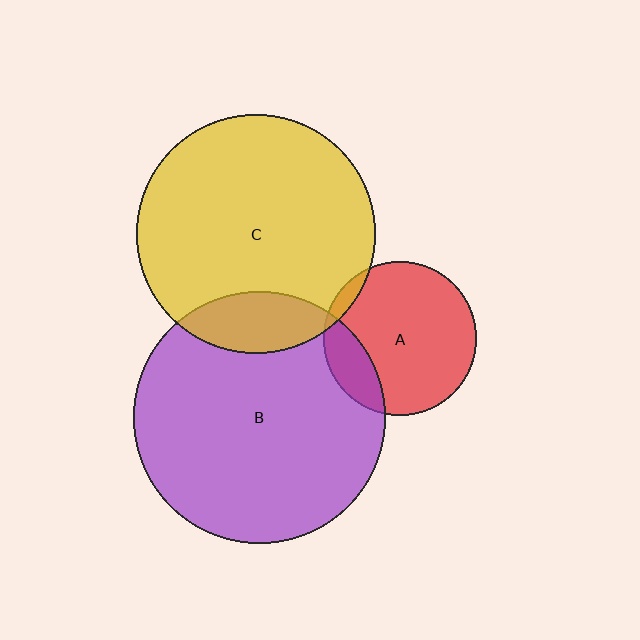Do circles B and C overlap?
Yes.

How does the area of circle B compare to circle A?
Approximately 2.7 times.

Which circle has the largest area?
Circle B (purple).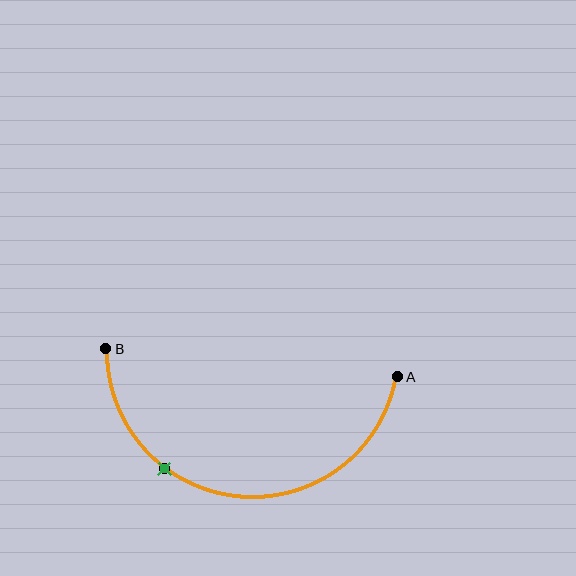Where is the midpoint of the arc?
The arc midpoint is the point on the curve farthest from the straight line joining A and B. It sits below that line.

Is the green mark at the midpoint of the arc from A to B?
No. The green mark lies on the arc but is closer to endpoint B. The arc midpoint would be at the point on the curve equidistant along the arc from both A and B.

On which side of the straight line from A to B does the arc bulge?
The arc bulges below the straight line connecting A and B.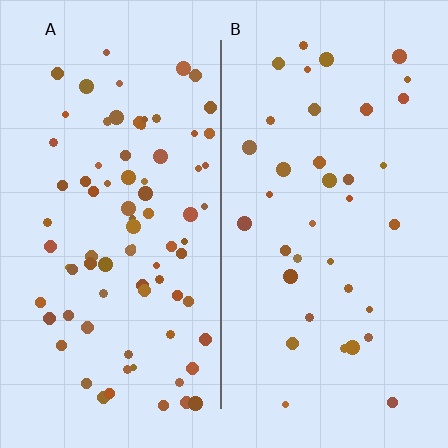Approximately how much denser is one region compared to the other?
Approximately 2.2× — region A over region B.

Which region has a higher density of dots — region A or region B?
A (the left).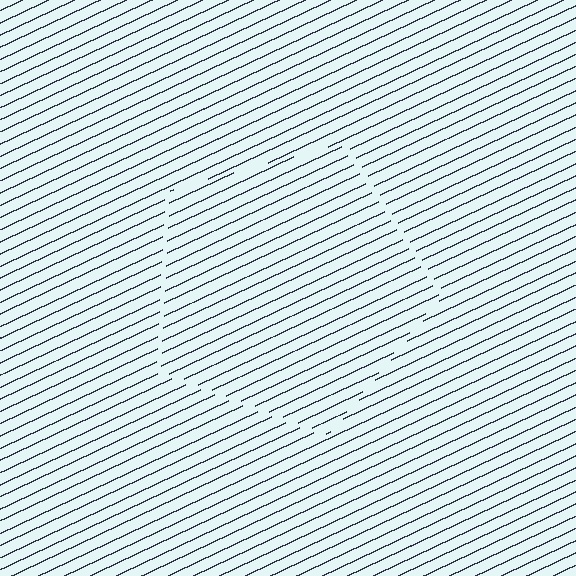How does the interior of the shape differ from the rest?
The interior of the shape contains the same grating, shifted by half a period — the contour is defined by the phase discontinuity where line-ends from the inner and outer gratings abut.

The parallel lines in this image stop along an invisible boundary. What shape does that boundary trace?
An illusory pentagon. The interior of the shape contains the same grating, shifted by half a period — the contour is defined by the phase discontinuity where line-ends from the inner and outer gratings abut.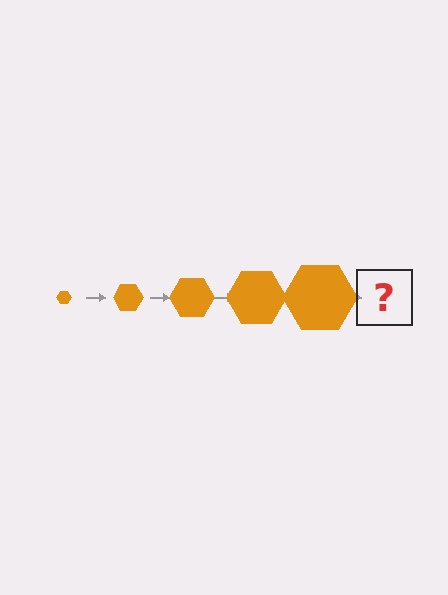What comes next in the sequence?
The next element should be an orange hexagon, larger than the previous one.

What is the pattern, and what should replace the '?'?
The pattern is that the hexagon gets progressively larger each step. The '?' should be an orange hexagon, larger than the previous one.